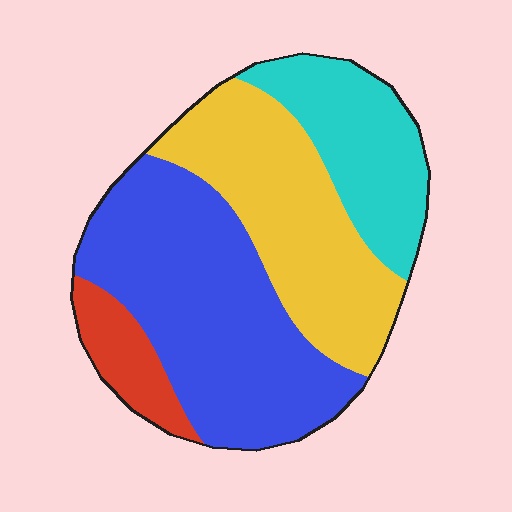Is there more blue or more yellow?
Blue.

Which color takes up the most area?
Blue, at roughly 40%.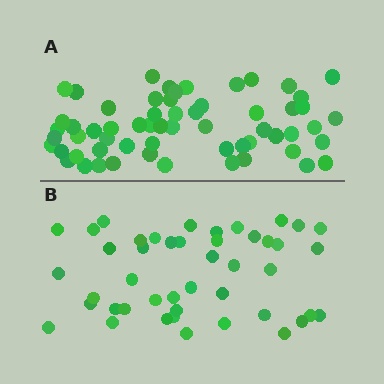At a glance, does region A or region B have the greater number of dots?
Region A (the top region) has more dots.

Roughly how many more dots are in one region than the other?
Region A has approximately 15 more dots than region B.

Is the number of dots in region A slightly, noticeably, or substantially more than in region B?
Region A has noticeably more, but not dramatically so. The ratio is roughly 1.3 to 1.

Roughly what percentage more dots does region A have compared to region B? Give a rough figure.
About 35% more.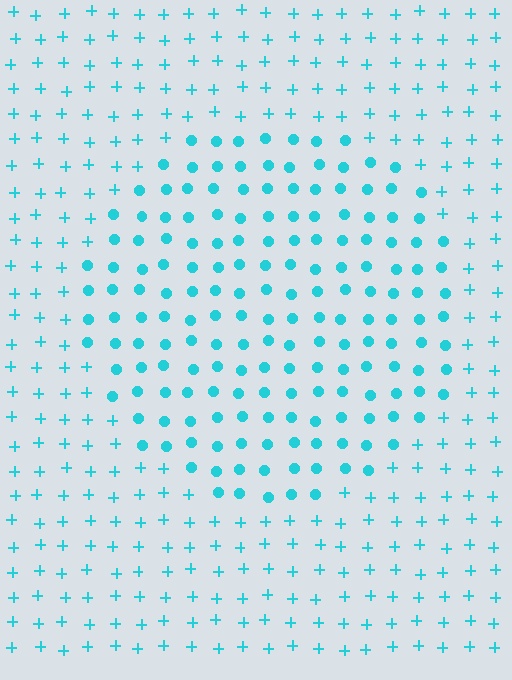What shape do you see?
I see a circle.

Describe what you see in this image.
The image is filled with small cyan elements arranged in a uniform grid. A circle-shaped region contains circles, while the surrounding area contains plus signs. The boundary is defined purely by the change in element shape.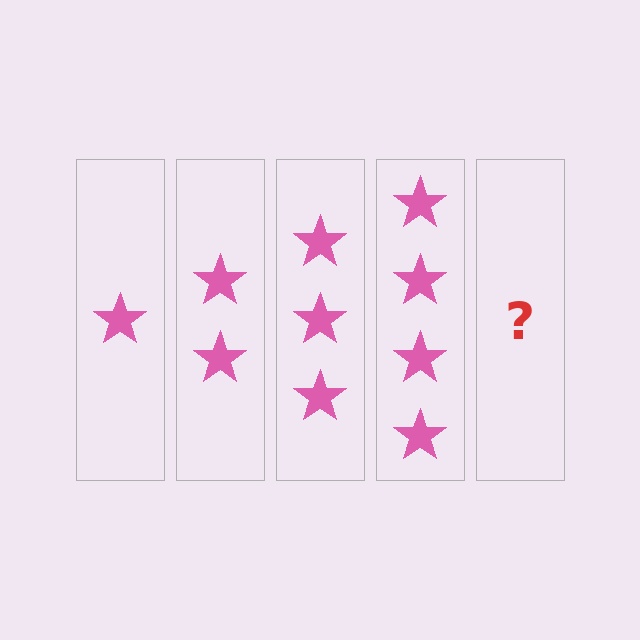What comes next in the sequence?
The next element should be 5 stars.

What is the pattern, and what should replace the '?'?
The pattern is that each step adds one more star. The '?' should be 5 stars.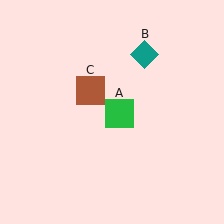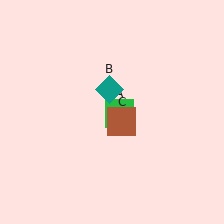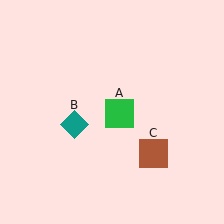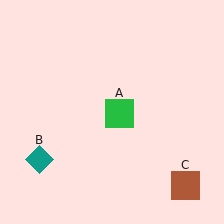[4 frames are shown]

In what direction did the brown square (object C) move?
The brown square (object C) moved down and to the right.